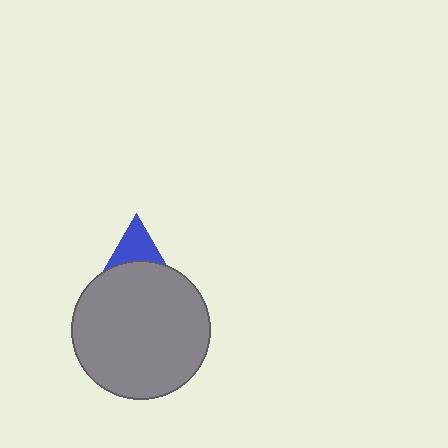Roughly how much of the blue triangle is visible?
A small part of it is visible (roughly 33%).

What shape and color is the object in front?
The object in front is a gray circle.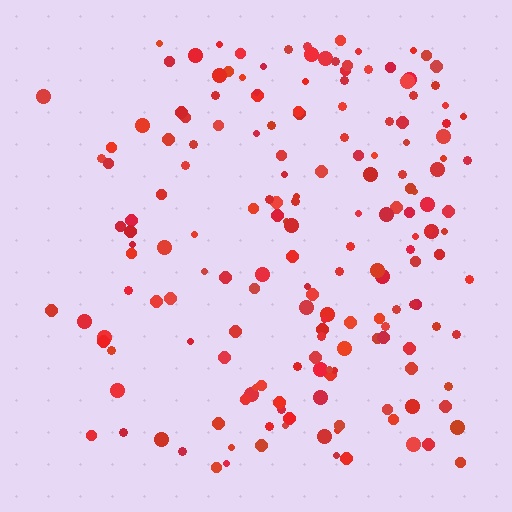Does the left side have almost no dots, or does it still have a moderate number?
Still a moderate number, just noticeably fewer than the right.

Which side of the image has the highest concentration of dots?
The right.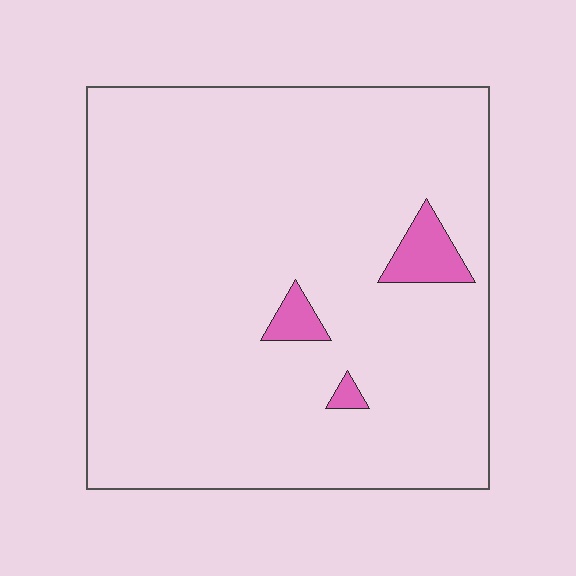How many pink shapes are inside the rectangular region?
3.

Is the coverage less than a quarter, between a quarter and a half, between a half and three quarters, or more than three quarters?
Less than a quarter.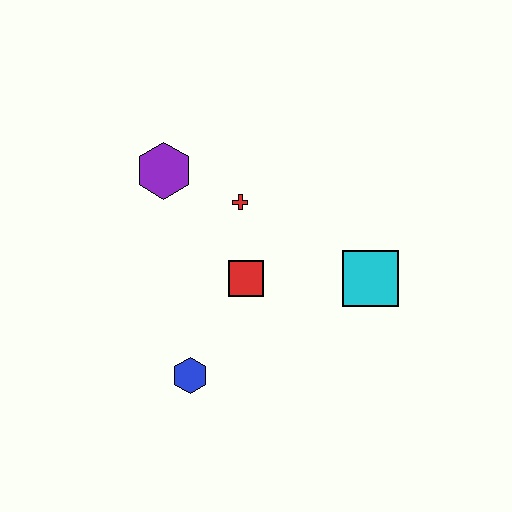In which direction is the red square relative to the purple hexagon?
The red square is below the purple hexagon.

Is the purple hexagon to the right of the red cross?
No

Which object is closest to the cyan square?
The red square is closest to the cyan square.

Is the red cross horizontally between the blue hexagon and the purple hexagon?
No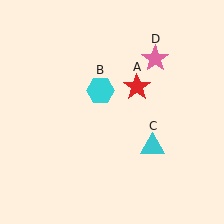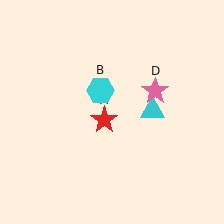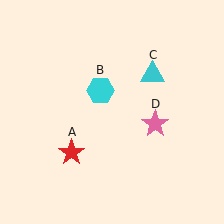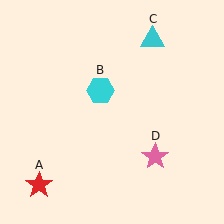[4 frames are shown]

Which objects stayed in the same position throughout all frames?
Cyan hexagon (object B) remained stationary.